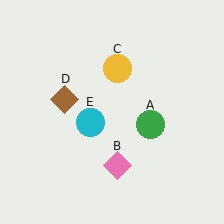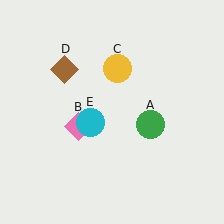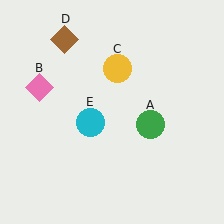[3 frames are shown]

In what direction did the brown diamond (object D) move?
The brown diamond (object D) moved up.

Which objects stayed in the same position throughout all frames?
Green circle (object A) and yellow circle (object C) and cyan circle (object E) remained stationary.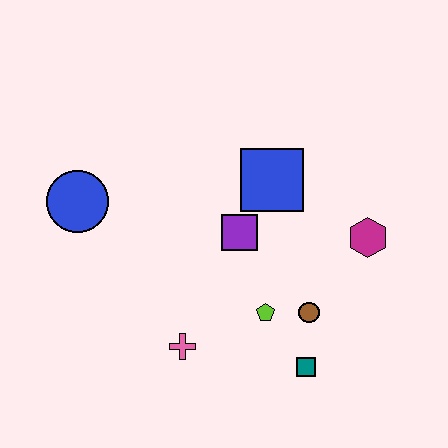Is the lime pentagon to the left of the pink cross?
No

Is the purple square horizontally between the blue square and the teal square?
No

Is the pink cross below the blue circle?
Yes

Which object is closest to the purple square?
The blue square is closest to the purple square.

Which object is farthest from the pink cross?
The magenta hexagon is farthest from the pink cross.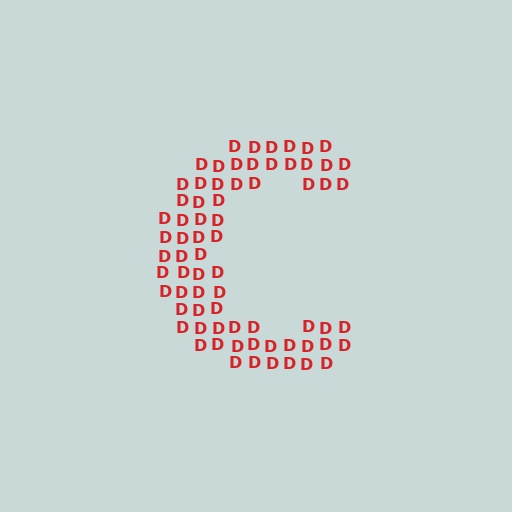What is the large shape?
The large shape is the letter C.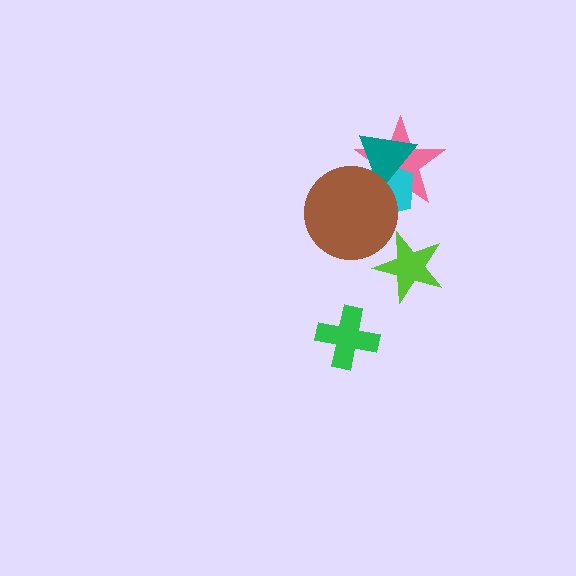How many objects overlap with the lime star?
0 objects overlap with the lime star.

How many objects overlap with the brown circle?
3 objects overlap with the brown circle.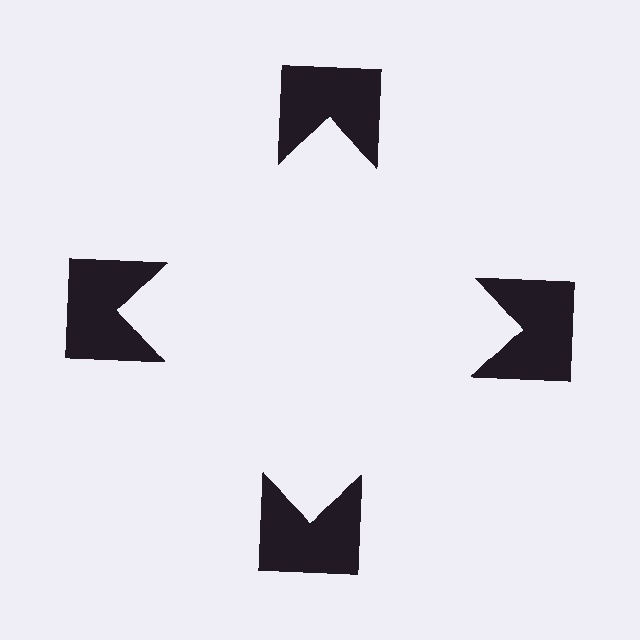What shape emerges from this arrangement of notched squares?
An illusory square — its edges are inferred from the aligned wedge cuts in the notched squares, not physically drawn.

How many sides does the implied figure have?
4 sides.